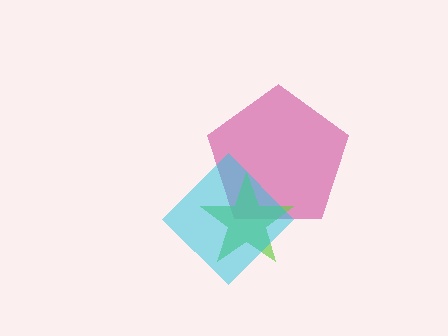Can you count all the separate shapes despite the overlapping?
Yes, there are 3 separate shapes.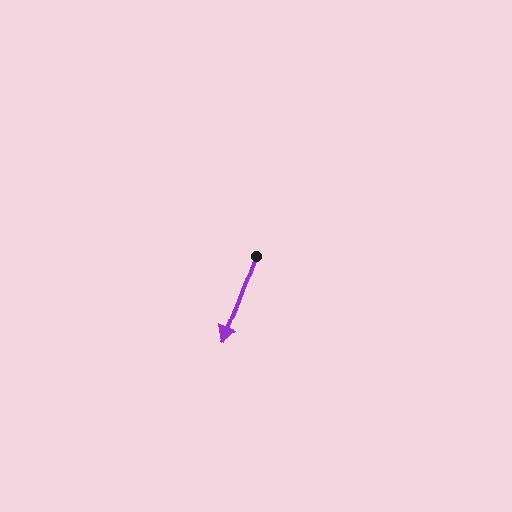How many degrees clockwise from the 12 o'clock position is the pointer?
Approximately 201 degrees.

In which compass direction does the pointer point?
South.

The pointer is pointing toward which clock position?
Roughly 7 o'clock.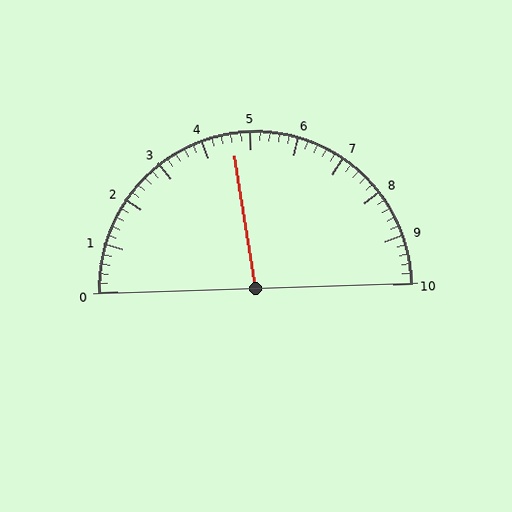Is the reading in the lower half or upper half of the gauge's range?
The reading is in the lower half of the range (0 to 10).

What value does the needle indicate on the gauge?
The needle indicates approximately 4.6.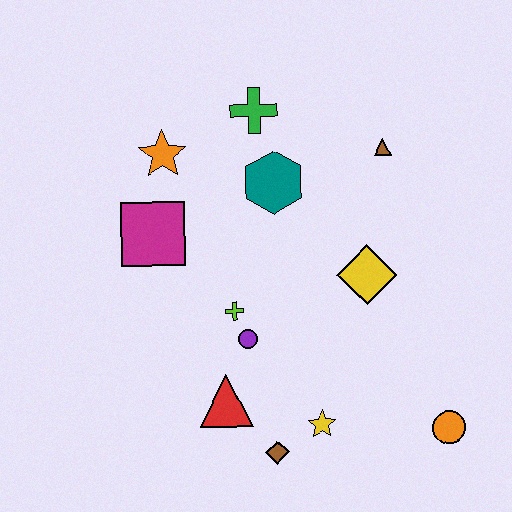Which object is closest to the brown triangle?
The teal hexagon is closest to the brown triangle.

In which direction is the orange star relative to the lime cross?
The orange star is above the lime cross.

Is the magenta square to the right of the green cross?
No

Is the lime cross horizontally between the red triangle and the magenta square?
No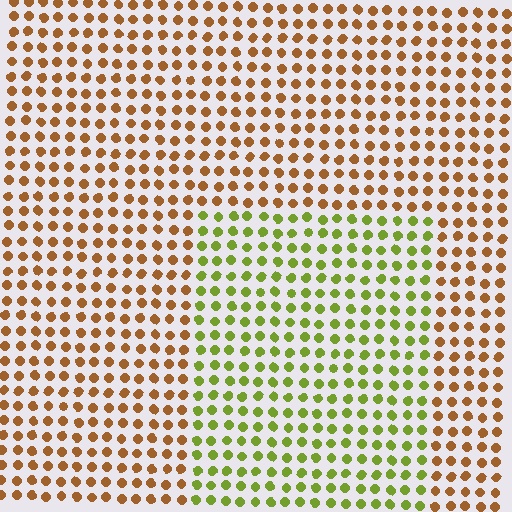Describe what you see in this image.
The image is filled with small brown elements in a uniform arrangement. A rectangle-shaped region is visible where the elements are tinted to a slightly different hue, forming a subtle color boundary.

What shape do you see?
I see a rectangle.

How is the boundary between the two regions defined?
The boundary is defined purely by a slight shift in hue (about 56 degrees). Spacing, size, and orientation are identical on both sides.